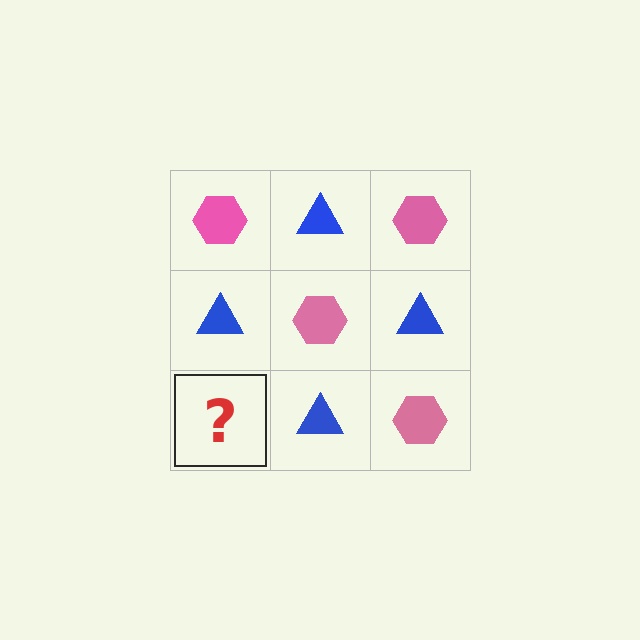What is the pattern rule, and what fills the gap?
The rule is that it alternates pink hexagon and blue triangle in a checkerboard pattern. The gap should be filled with a pink hexagon.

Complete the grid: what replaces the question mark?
The question mark should be replaced with a pink hexagon.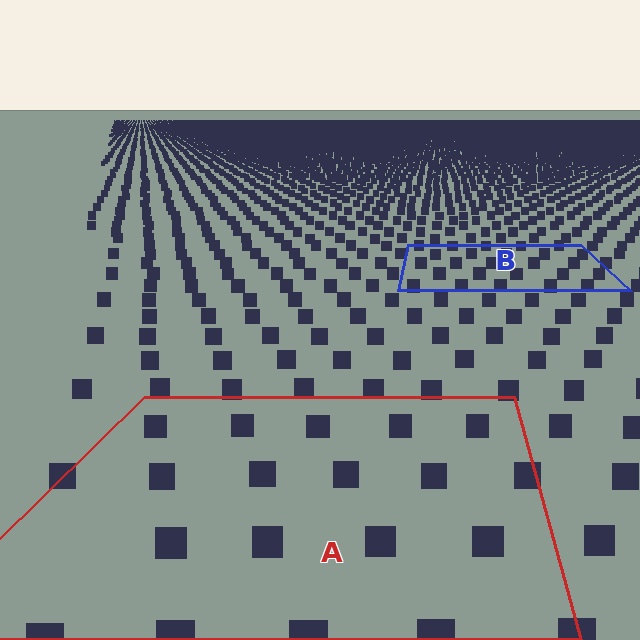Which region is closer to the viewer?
Region A is closer. The texture elements there are larger and more spread out.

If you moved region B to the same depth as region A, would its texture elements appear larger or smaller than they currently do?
They would appear larger. At a closer depth, the same texture elements are projected at a bigger on-screen size.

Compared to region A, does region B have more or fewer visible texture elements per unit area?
Region B has more texture elements per unit area — they are packed more densely because it is farther away.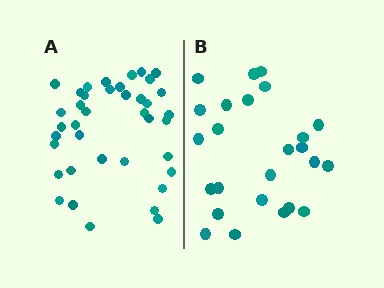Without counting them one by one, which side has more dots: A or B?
Region A (the left region) has more dots.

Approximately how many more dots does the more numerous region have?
Region A has approximately 15 more dots than region B.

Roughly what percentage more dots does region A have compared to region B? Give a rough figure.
About 55% more.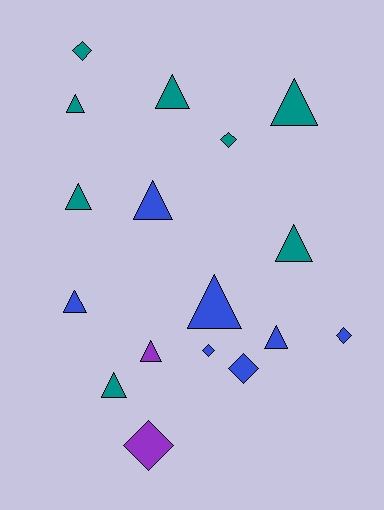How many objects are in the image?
There are 17 objects.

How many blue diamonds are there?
There are 3 blue diamonds.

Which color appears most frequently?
Teal, with 8 objects.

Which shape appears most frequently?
Triangle, with 11 objects.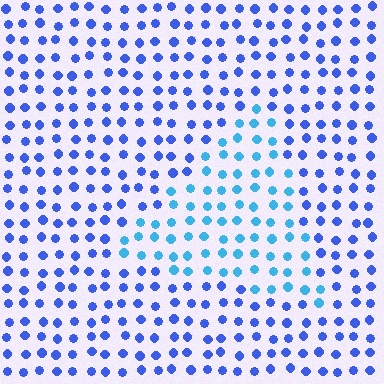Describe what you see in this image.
The image is filled with small blue elements in a uniform arrangement. A triangle-shaped region is visible where the elements are tinted to a slightly different hue, forming a subtle color boundary.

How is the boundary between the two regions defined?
The boundary is defined purely by a slight shift in hue (about 32 degrees). Spacing, size, and orientation are identical on both sides.